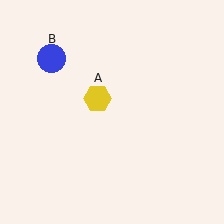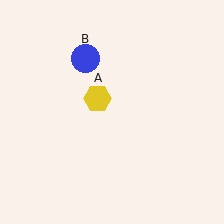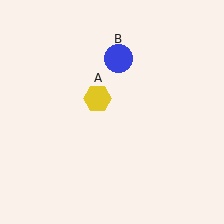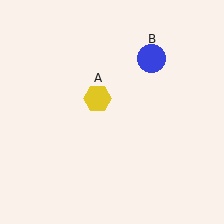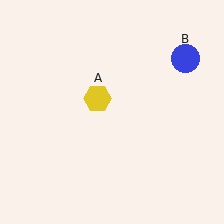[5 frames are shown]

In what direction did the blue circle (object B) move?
The blue circle (object B) moved right.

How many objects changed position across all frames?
1 object changed position: blue circle (object B).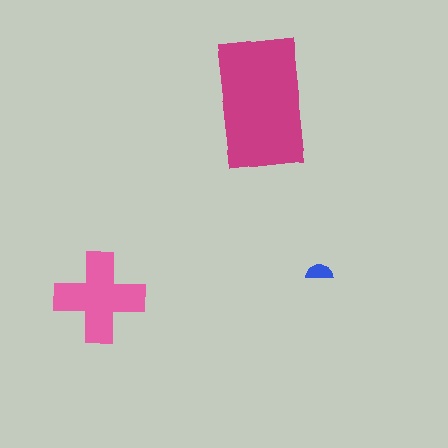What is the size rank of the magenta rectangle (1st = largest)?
1st.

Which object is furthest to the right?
The blue semicircle is rightmost.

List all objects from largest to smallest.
The magenta rectangle, the pink cross, the blue semicircle.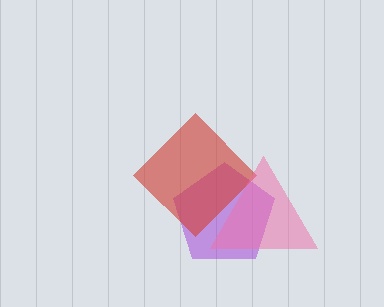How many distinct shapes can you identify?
There are 3 distinct shapes: a purple pentagon, a red diamond, a pink triangle.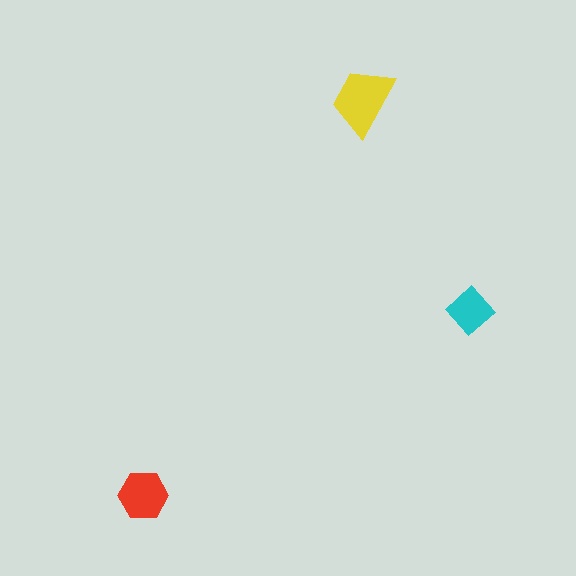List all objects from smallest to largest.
The cyan diamond, the red hexagon, the yellow trapezoid.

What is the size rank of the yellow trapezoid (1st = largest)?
1st.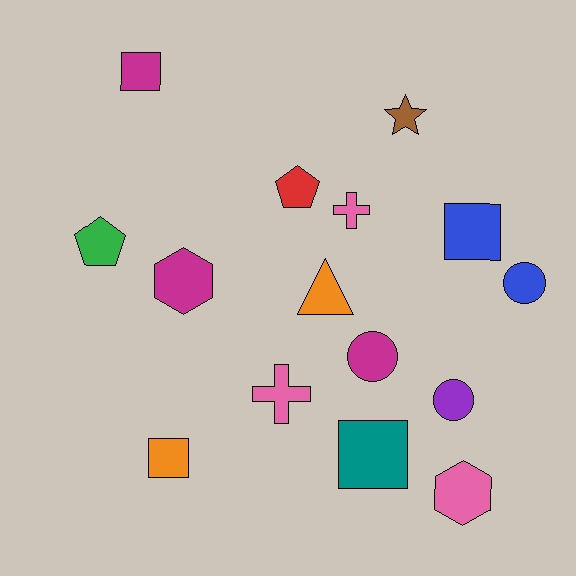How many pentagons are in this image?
There are 2 pentagons.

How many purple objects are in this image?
There is 1 purple object.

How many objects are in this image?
There are 15 objects.